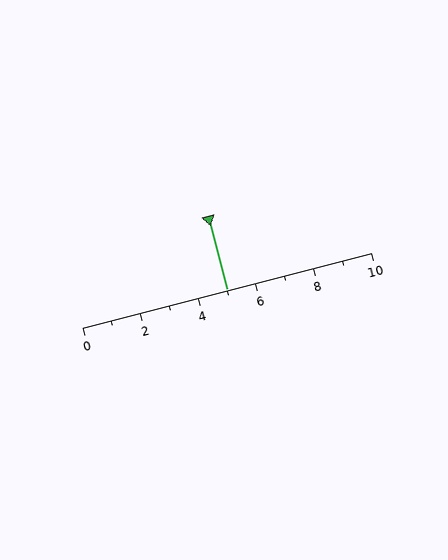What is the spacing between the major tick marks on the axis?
The major ticks are spaced 2 apart.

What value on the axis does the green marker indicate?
The marker indicates approximately 5.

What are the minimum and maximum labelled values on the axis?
The axis runs from 0 to 10.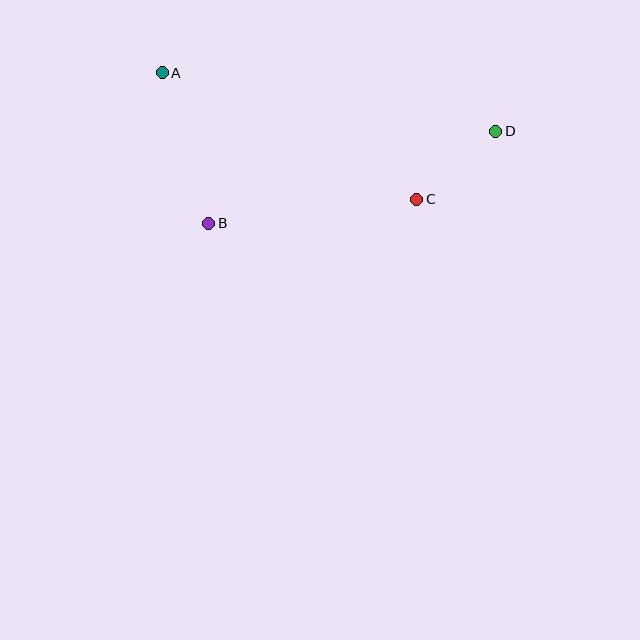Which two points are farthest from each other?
Points A and D are farthest from each other.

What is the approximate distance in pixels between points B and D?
The distance between B and D is approximately 301 pixels.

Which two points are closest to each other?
Points C and D are closest to each other.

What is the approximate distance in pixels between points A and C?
The distance between A and C is approximately 284 pixels.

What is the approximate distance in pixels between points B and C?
The distance between B and C is approximately 209 pixels.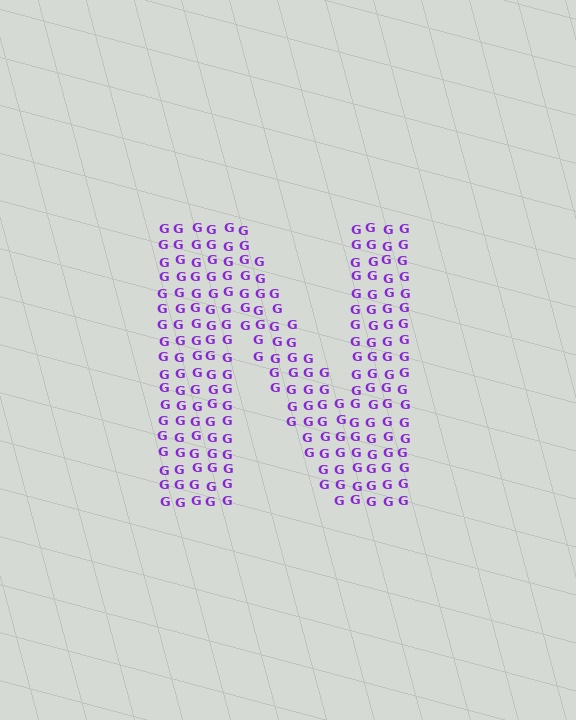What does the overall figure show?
The overall figure shows the letter N.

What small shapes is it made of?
It is made of small letter G's.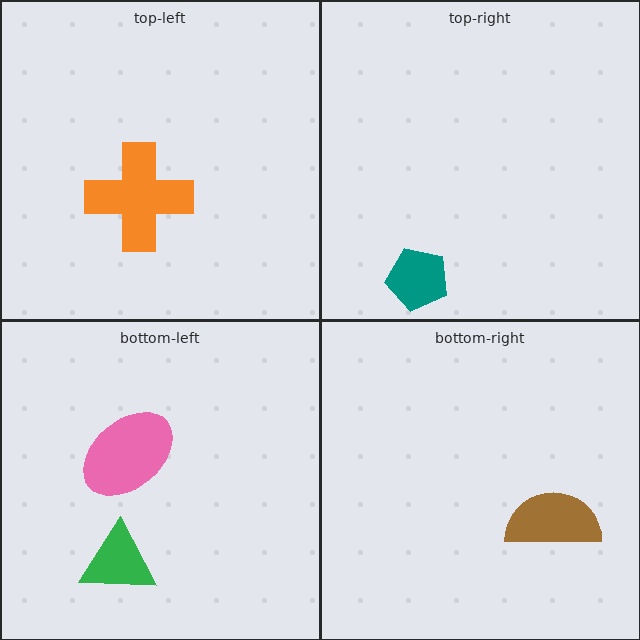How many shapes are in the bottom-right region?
1.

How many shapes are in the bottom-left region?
2.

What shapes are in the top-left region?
The orange cross.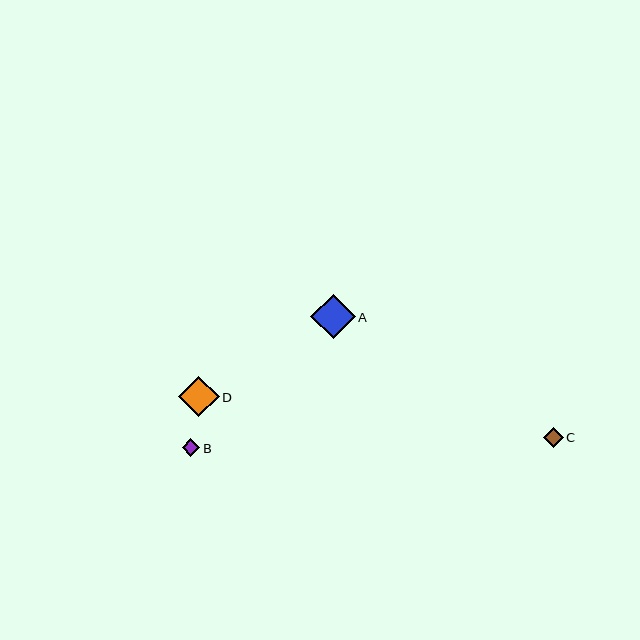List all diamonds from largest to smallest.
From largest to smallest: A, D, C, B.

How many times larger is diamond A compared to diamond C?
Diamond A is approximately 2.3 times the size of diamond C.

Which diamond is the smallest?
Diamond B is the smallest with a size of approximately 18 pixels.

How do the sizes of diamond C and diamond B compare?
Diamond C and diamond B are approximately the same size.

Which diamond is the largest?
Diamond A is the largest with a size of approximately 44 pixels.